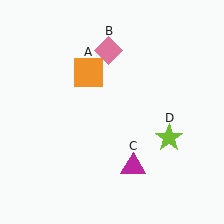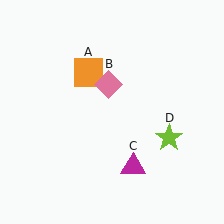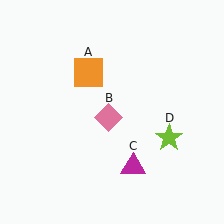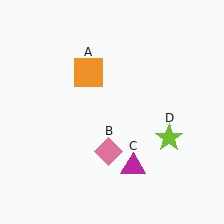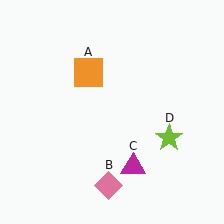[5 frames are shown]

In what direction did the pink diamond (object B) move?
The pink diamond (object B) moved down.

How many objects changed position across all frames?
1 object changed position: pink diamond (object B).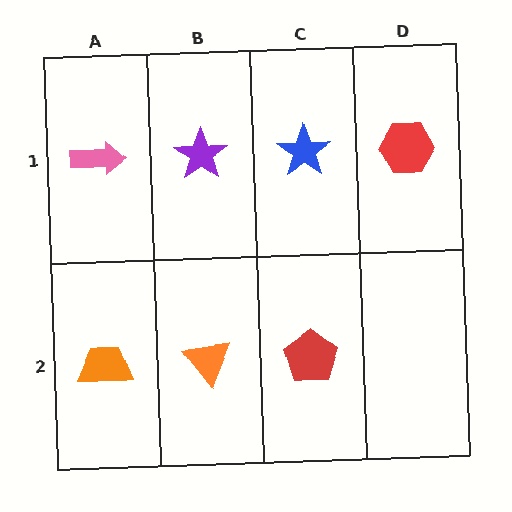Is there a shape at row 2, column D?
No, that cell is empty.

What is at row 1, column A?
A pink arrow.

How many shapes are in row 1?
4 shapes.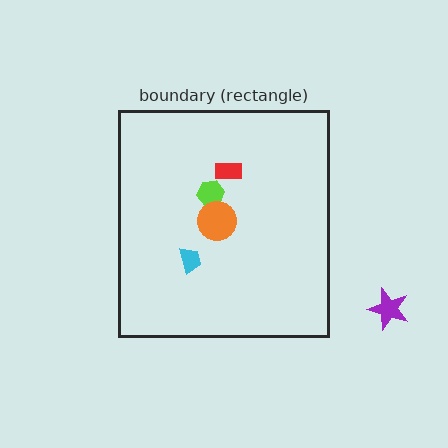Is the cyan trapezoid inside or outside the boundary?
Inside.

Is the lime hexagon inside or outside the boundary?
Inside.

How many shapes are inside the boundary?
4 inside, 1 outside.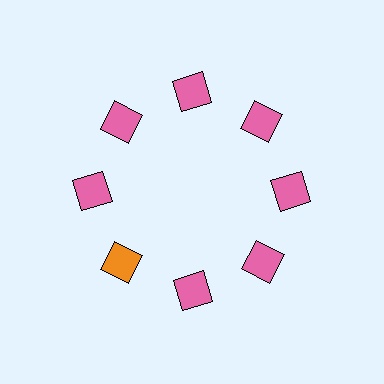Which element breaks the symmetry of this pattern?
The orange square at roughly the 8 o'clock position breaks the symmetry. All other shapes are pink squares.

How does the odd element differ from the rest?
It has a different color: orange instead of pink.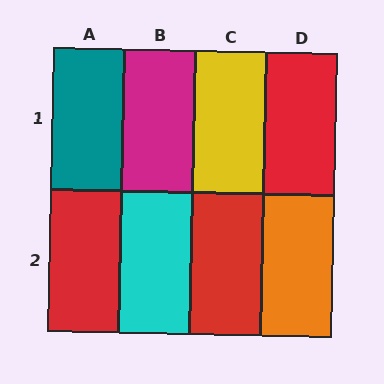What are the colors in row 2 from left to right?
Red, cyan, red, orange.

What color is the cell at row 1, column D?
Red.